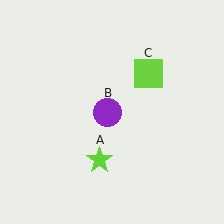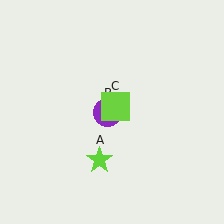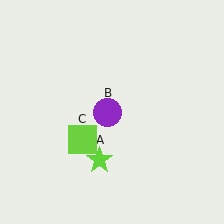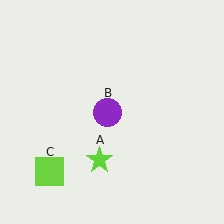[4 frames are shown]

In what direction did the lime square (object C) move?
The lime square (object C) moved down and to the left.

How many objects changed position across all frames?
1 object changed position: lime square (object C).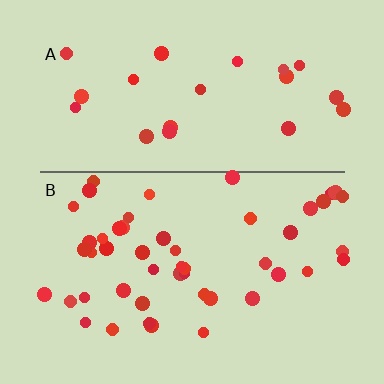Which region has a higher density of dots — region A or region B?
B (the bottom).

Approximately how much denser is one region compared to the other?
Approximately 2.2× — region B over region A.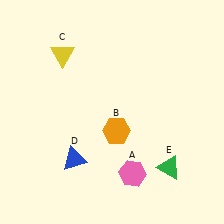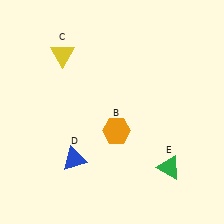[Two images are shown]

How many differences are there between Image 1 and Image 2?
There is 1 difference between the two images.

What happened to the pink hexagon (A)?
The pink hexagon (A) was removed in Image 2. It was in the bottom-right area of Image 1.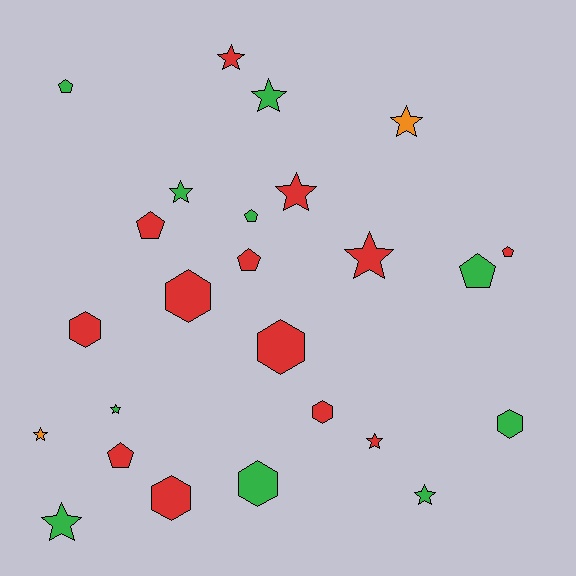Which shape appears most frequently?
Star, with 11 objects.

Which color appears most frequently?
Red, with 13 objects.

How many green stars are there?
There are 5 green stars.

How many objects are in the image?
There are 25 objects.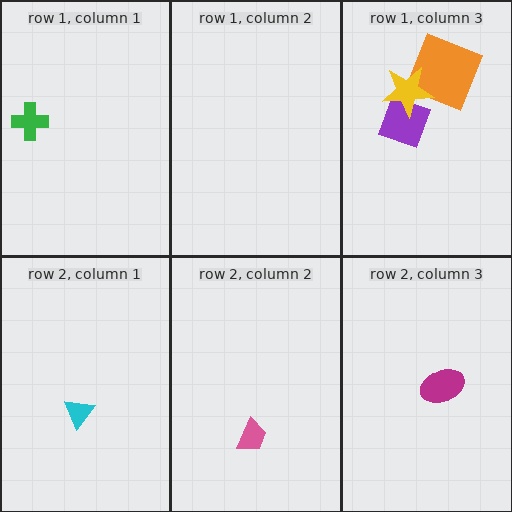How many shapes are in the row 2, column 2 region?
1.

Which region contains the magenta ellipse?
The row 2, column 3 region.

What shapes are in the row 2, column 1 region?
The cyan triangle.